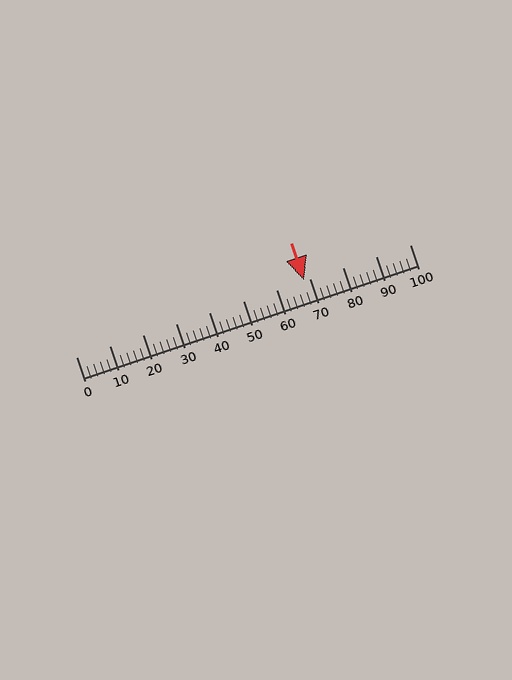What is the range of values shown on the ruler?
The ruler shows values from 0 to 100.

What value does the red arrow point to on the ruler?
The red arrow points to approximately 68.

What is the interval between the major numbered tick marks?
The major tick marks are spaced 10 units apart.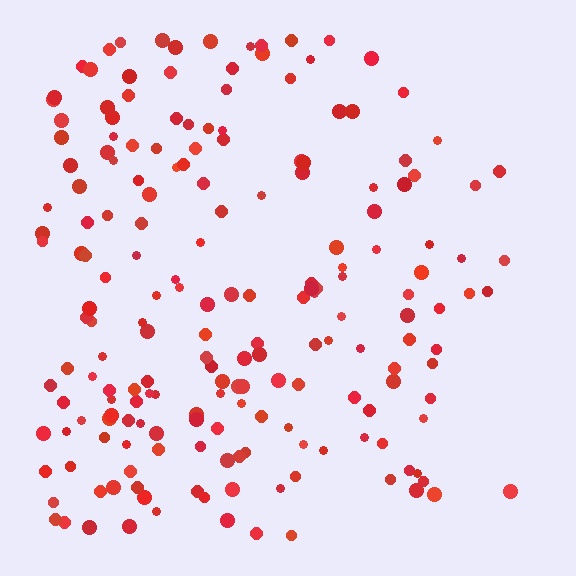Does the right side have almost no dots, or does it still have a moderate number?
Still a moderate number, just noticeably fewer than the left.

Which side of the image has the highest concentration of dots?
The left.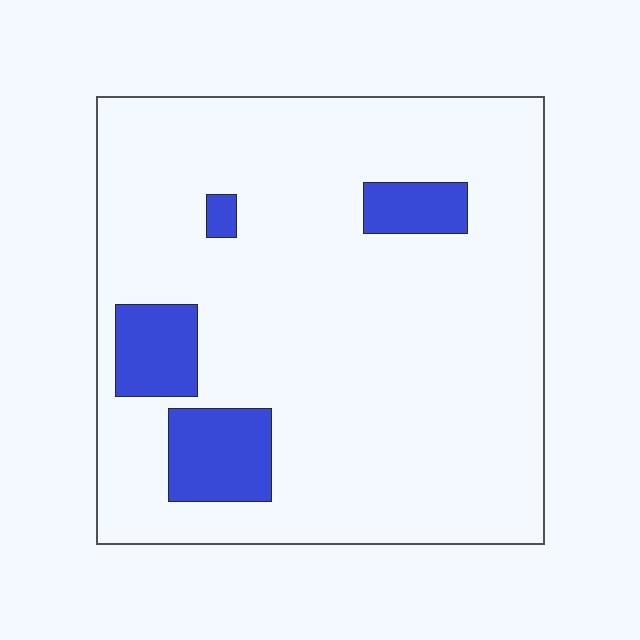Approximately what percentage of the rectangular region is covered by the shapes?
Approximately 10%.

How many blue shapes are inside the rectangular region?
4.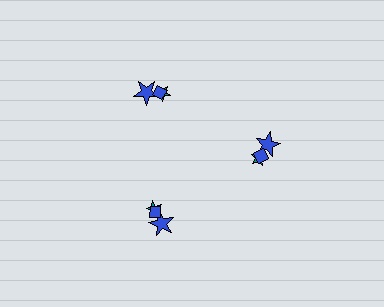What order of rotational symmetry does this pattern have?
This pattern has 3-fold rotational symmetry.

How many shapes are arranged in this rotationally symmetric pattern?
There are 9 shapes, arranged in 3 groups of 3.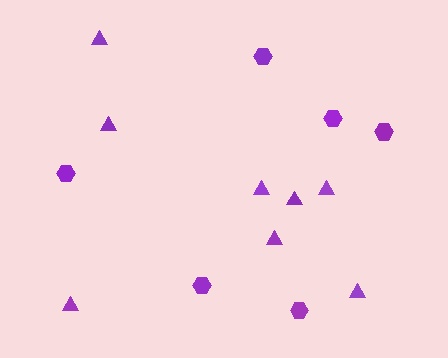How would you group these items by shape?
There are 2 groups: one group of triangles (8) and one group of hexagons (6).